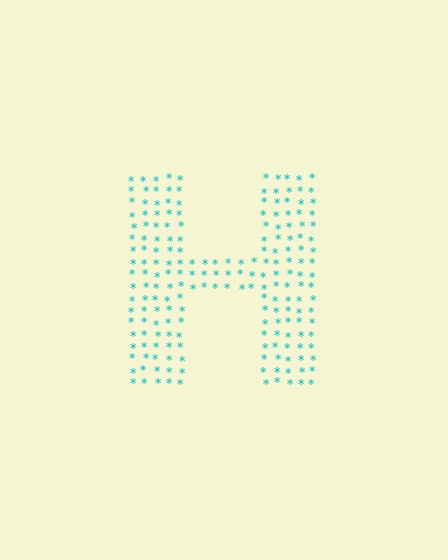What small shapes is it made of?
It is made of small asterisks.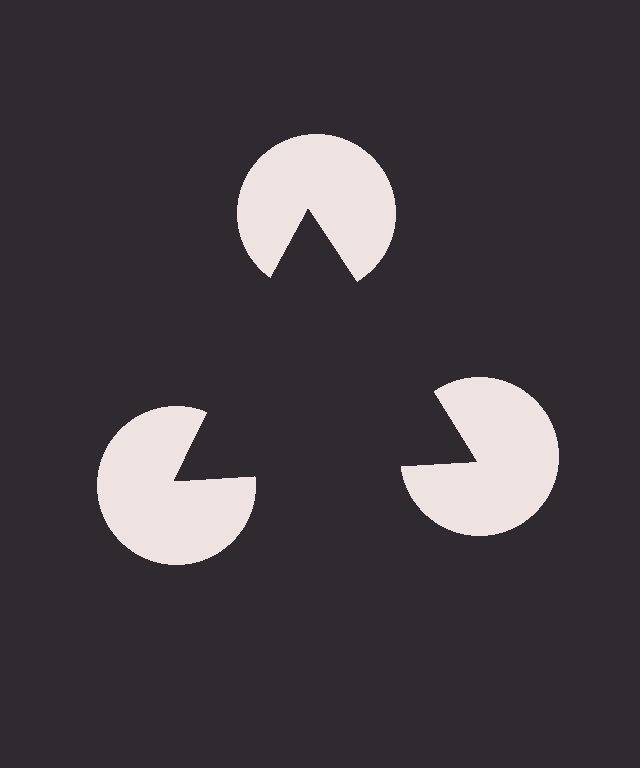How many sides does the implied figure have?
3 sides.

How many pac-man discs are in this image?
There are 3 — one at each vertex of the illusory triangle.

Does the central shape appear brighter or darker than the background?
It typically appears slightly darker than the background, even though no actual brightness change is drawn.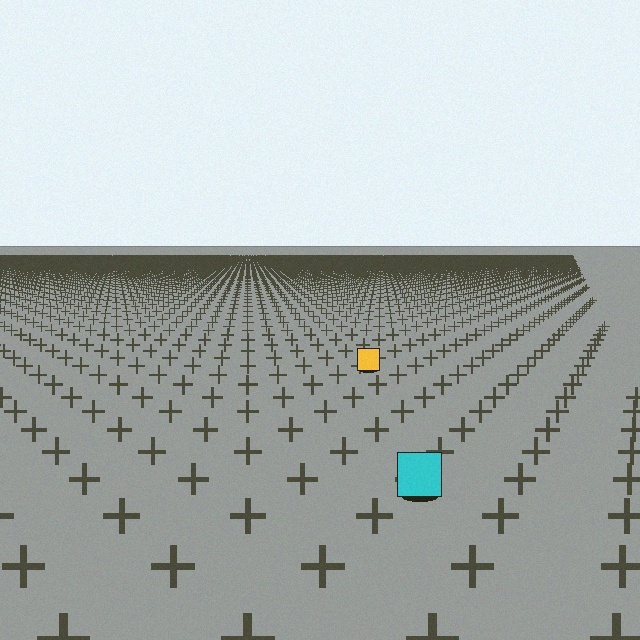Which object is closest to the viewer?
The cyan square is closest. The texture marks near it are larger and more spread out.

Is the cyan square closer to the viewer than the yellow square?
Yes. The cyan square is closer — you can tell from the texture gradient: the ground texture is coarser near it.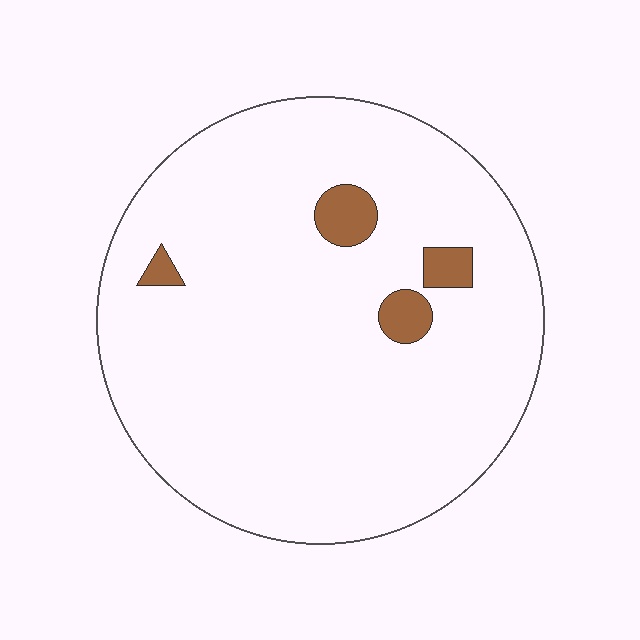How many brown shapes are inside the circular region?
4.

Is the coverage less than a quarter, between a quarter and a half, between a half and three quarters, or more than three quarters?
Less than a quarter.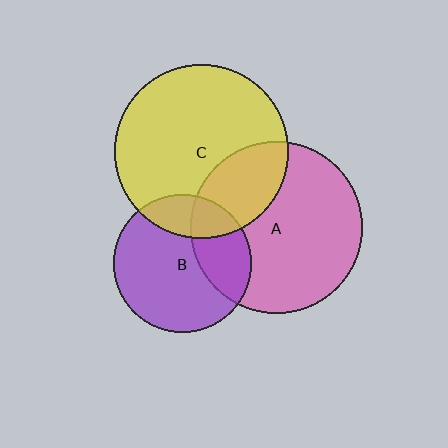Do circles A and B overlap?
Yes.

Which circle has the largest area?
Circle C (yellow).